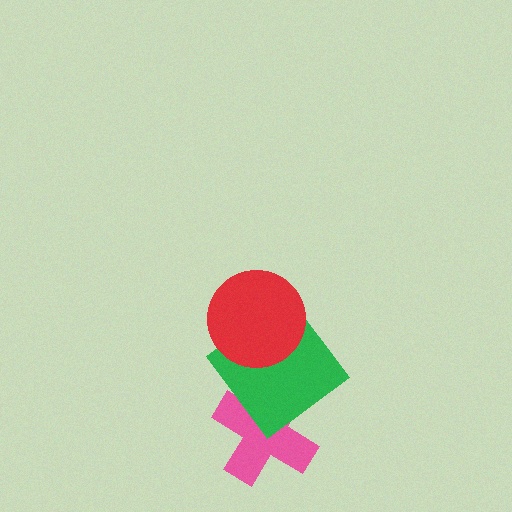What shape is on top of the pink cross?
The green diamond is on top of the pink cross.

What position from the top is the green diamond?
The green diamond is 2nd from the top.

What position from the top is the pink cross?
The pink cross is 3rd from the top.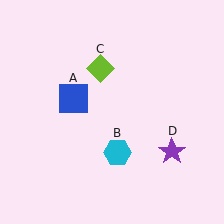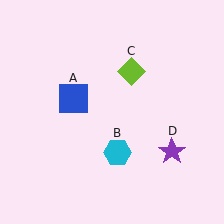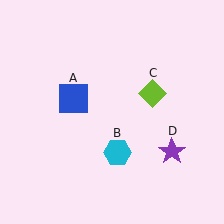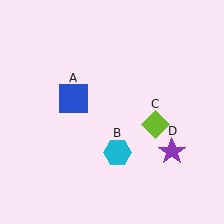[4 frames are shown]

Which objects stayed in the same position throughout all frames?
Blue square (object A) and cyan hexagon (object B) and purple star (object D) remained stationary.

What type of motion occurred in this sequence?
The lime diamond (object C) rotated clockwise around the center of the scene.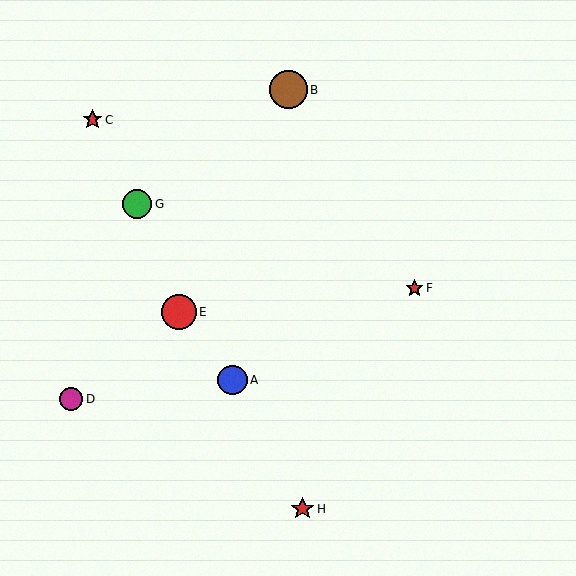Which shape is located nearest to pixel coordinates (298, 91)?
The brown circle (labeled B) at (288, 90) is nearest to that location.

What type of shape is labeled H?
Shape H is a red star.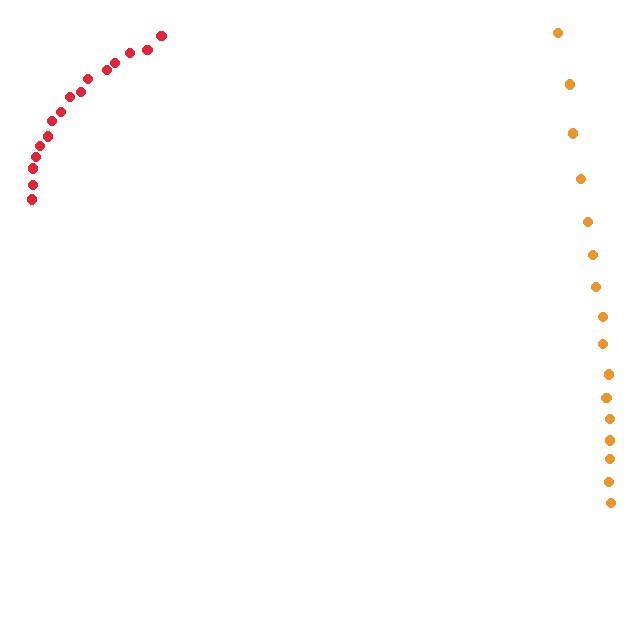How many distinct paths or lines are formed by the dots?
There are 2 distinct paths.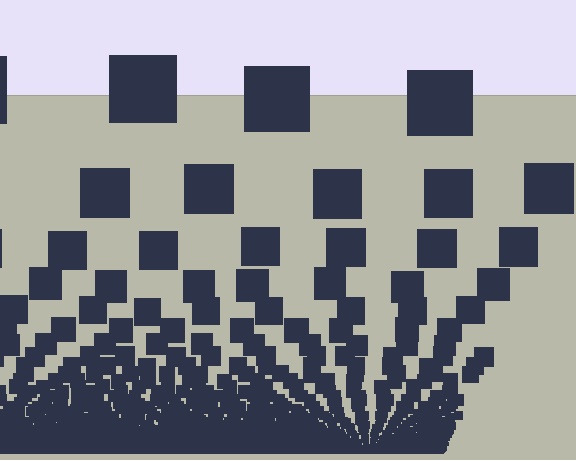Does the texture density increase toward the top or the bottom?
Density increases toward the bottom.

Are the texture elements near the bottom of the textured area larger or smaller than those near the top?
Smaller. The gradient is inverted — elements near the bottom are smaller and denser.